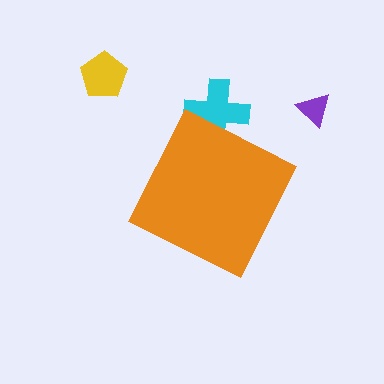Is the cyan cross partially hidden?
Yes, the cyan cross is partially hidden behind the orange diamond.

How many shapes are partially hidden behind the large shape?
1 shape is partially hidden.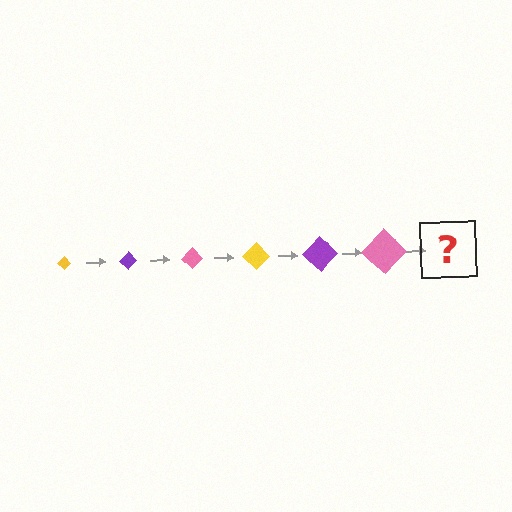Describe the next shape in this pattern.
It should be a yellow diamond, larger than the previous one.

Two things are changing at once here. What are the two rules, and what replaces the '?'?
The two rules are that the diamond grows larger each step and the color cycles through yellow, purple, and pink. The '?' should be a yellow diamond, larger than the previous one.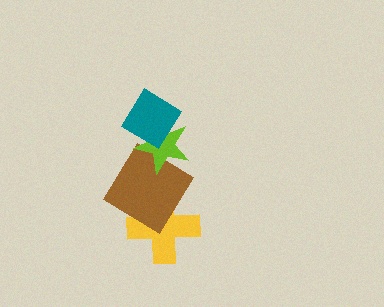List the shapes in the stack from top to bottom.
From top to bottom: the teal diamond, the lime star, the brown diamond, the yellow cross.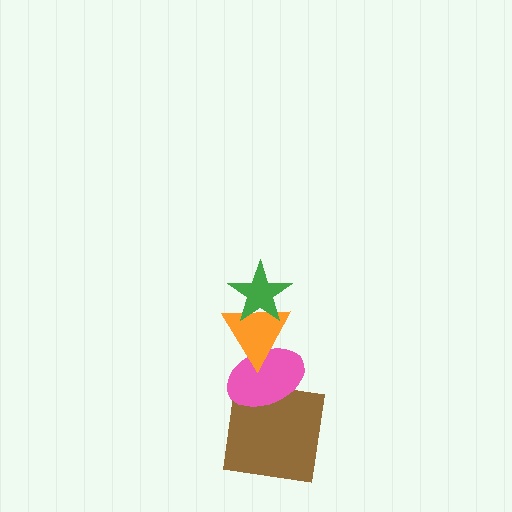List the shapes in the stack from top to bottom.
From top to bottom: the green star, the orange triangle, the pink ellipse, the brown square.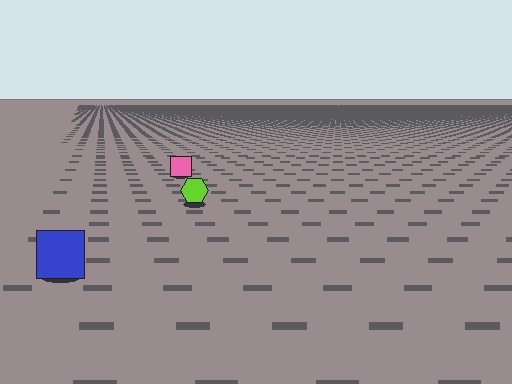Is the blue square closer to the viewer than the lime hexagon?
Yes. The blue square is closer — you can tell from the texture gradient: the ground texture is coarser near it.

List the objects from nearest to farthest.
From nearest to farthest: the blue square, the lime hexagon, the pink square.